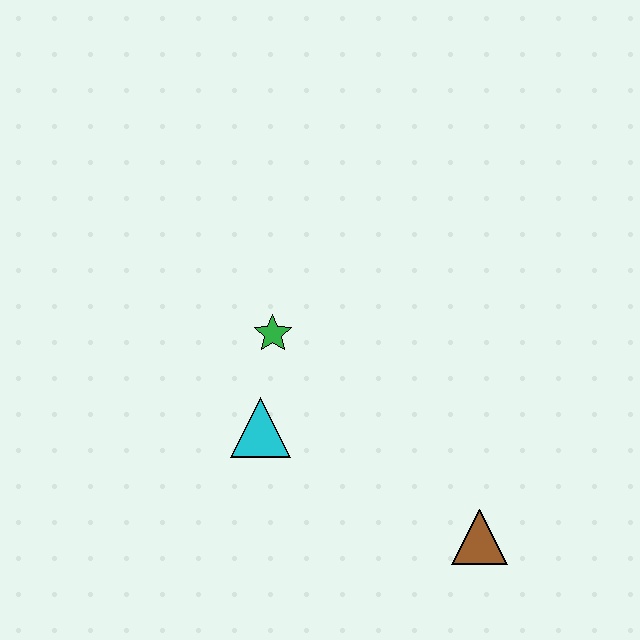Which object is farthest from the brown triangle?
The green star is farthest from the brown triangle.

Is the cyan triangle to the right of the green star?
No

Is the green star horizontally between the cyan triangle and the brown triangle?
Yes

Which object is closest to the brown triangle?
The cyan triangle is closest to the brown triangle.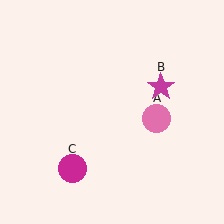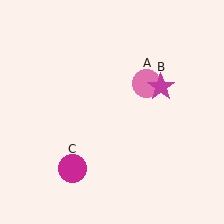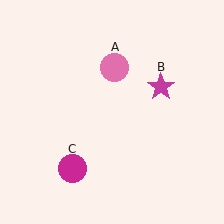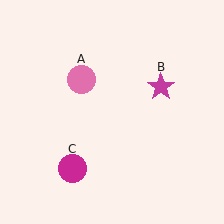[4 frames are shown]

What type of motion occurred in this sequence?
The pink circle (object A) rotated counterclockwise around the center of the scene.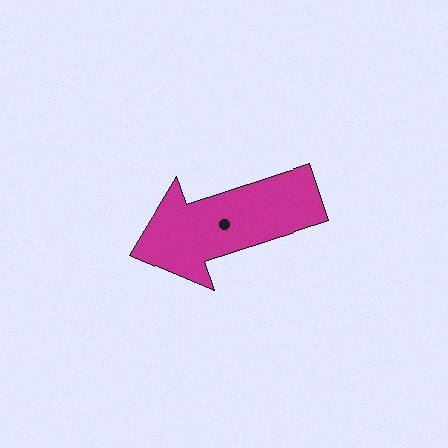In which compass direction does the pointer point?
West.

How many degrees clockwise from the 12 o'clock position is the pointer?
Approximately 252 degrees.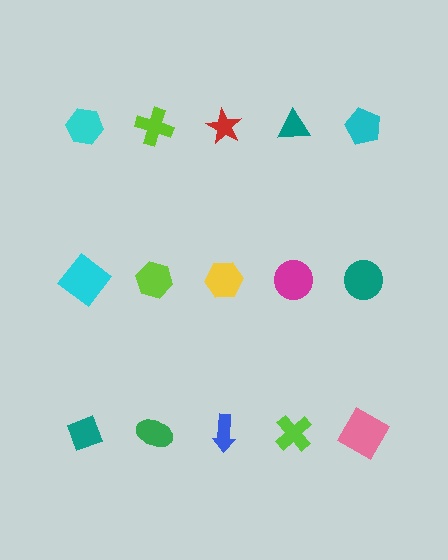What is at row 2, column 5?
A teal circle.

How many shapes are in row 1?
5 shapes.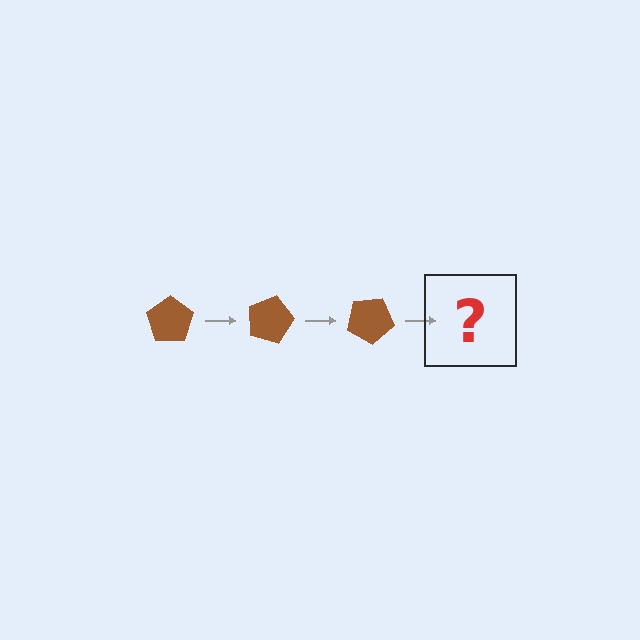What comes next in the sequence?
The next element should be a brown pentagon rotated 45 degrees.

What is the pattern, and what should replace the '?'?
The pattern is that the pentagon rotates 15 degrees each step. The '?' should be a brown pentagon rotated 45 degrees.